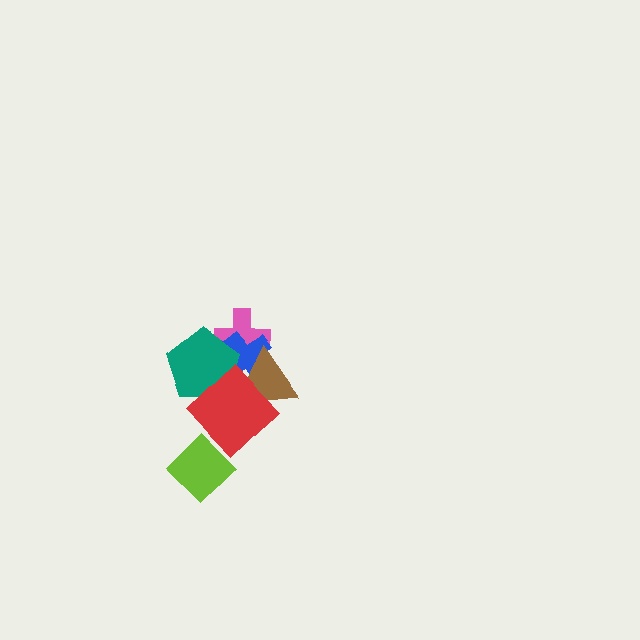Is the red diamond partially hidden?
Yes, it is partially covered by another shape.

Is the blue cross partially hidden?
Yes, it is partially covered by another shape.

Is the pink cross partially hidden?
Yes, it is partially covered by another shape.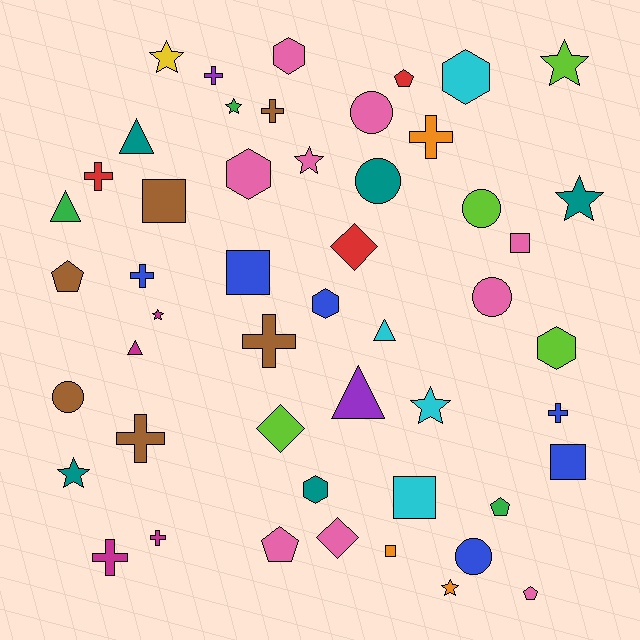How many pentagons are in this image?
There are 5 pentagons.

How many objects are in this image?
There are 50 objects.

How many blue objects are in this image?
There are 6 blue objects.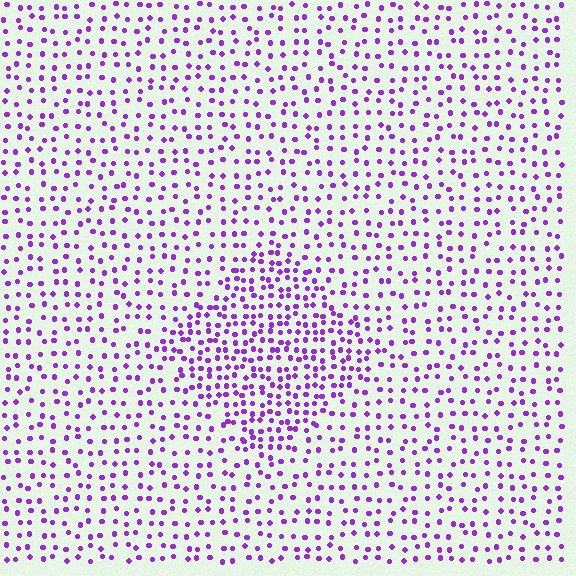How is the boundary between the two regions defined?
The boundary is defined by a change in element density (approximately 1.8x ratio). All elements are the same color, size, and shape.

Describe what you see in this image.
The image contains small purple elements arranged at two different densities. A diamond-shaped region is visible where the elements are more densely packed than the surrounding area.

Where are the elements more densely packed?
The elements are more densely packed inside the diamond boundary.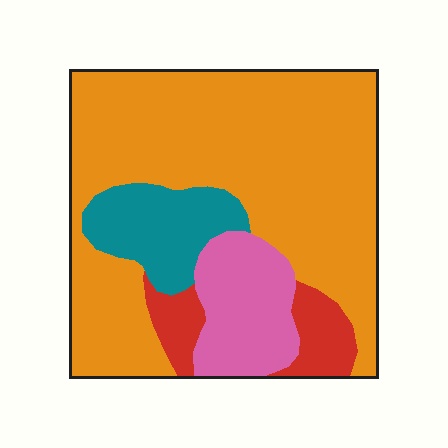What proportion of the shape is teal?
Teal takes up about one eighth (1/8) of the shape.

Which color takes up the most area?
Orange, at roughly 65%.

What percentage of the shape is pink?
Pink covers around 15% of the shape.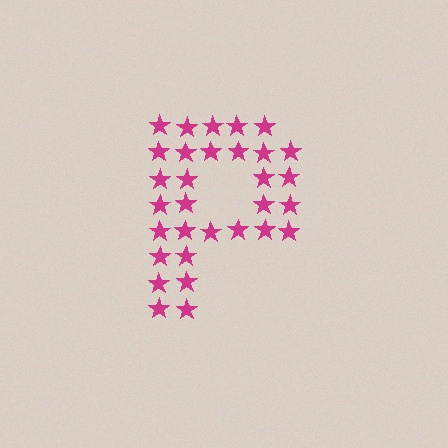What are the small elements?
The small elements are stars.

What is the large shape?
The large shape is the letter P.